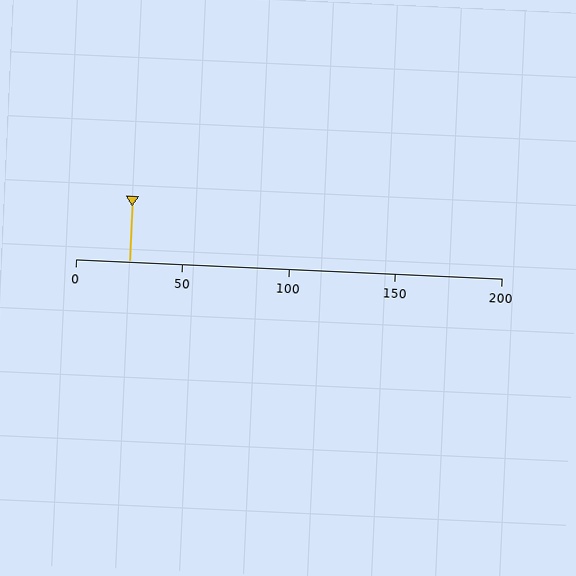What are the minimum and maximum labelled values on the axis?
The axis runs from 0 to 200.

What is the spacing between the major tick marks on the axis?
The major ticks are spaced 50 apart.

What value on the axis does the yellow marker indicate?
The marker indicates approximately 25.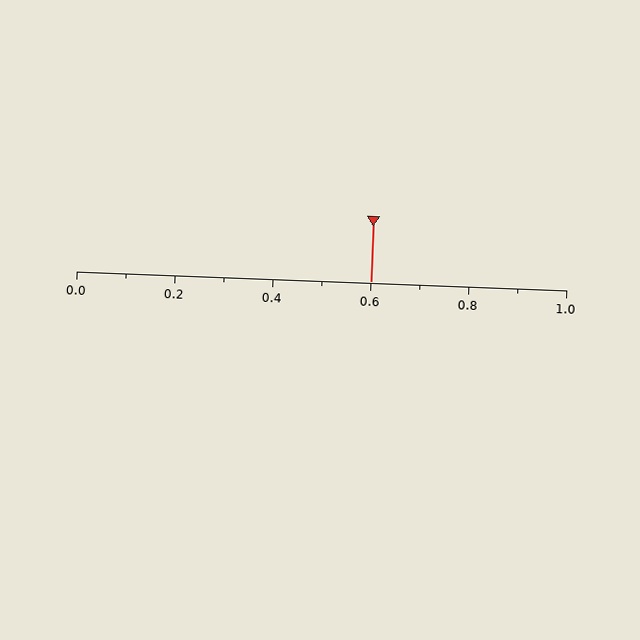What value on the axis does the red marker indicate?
The marker indicates approximately 0.6.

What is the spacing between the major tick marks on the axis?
The major ticks are spaced 0.2 apart.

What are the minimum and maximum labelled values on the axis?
The axis runs from 0.0 to 1.0.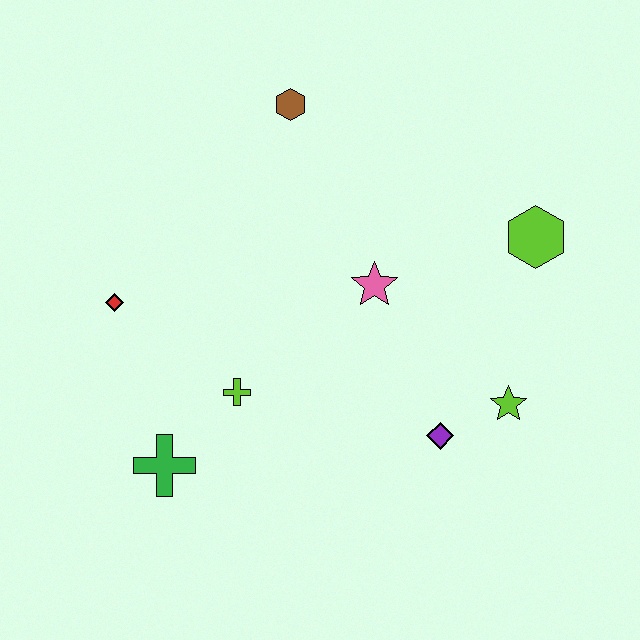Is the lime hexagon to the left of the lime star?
No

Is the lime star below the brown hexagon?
Yes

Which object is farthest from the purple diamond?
The brown hexagon is farthest from the purple diamond.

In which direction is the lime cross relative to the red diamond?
The lime cross is to the right of the red diamond.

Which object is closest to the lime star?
The purple diamond is closest to the lime star.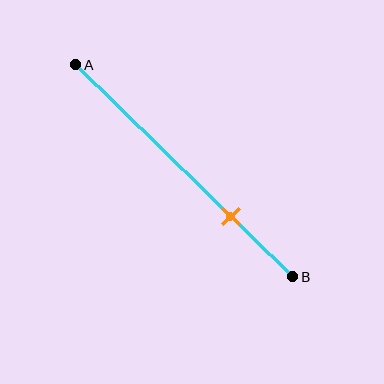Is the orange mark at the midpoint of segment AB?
No, the mark is at about 70% from A, not at the 50% midpoint.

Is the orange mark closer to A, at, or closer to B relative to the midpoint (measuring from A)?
The orange mark is closer to point B than the midpoint of segment AB.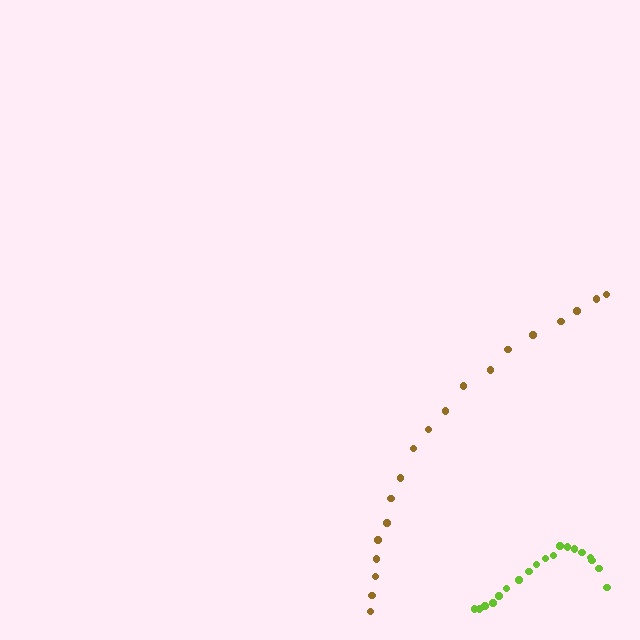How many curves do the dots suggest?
There are 2 distinct paths.